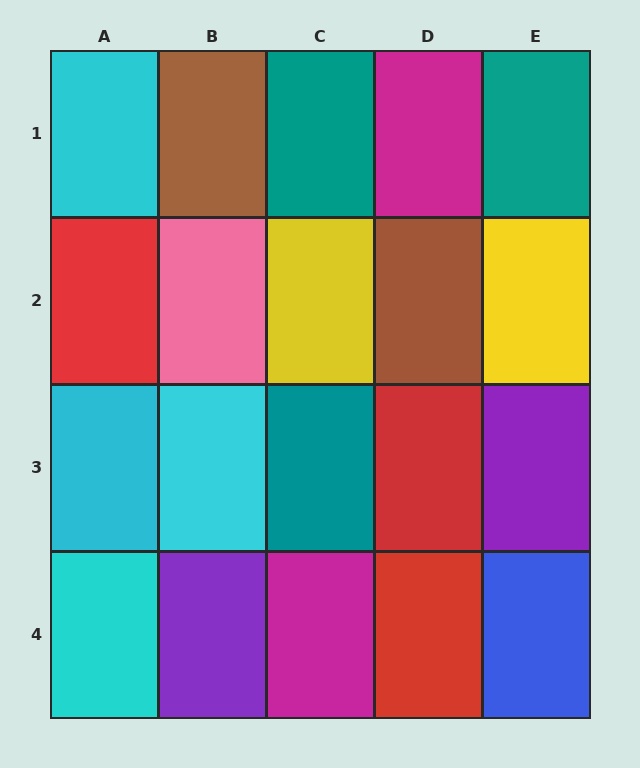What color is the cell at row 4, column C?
Magenta.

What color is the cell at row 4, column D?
Red.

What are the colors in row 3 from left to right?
Cyan, cyan, teal, red, purple.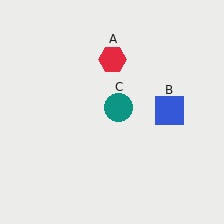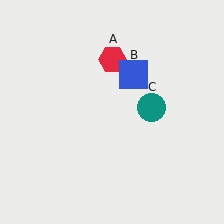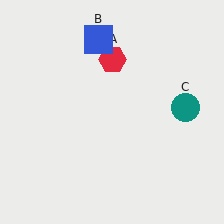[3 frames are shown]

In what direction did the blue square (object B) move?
The blue square (object B) moved up and to the left.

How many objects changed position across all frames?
2 objects changed position: blue square (object B), teal circle (object C).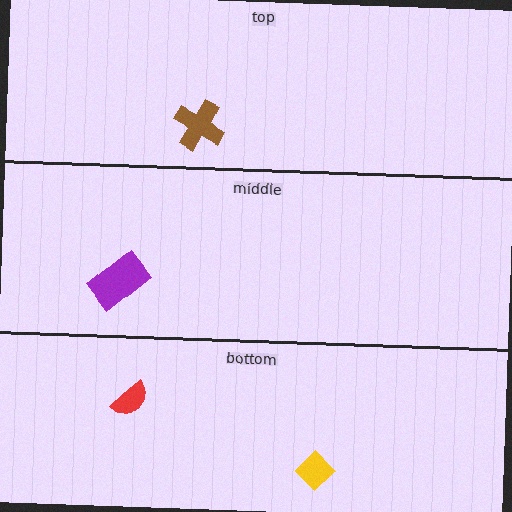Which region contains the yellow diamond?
The bottom region.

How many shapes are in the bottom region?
2.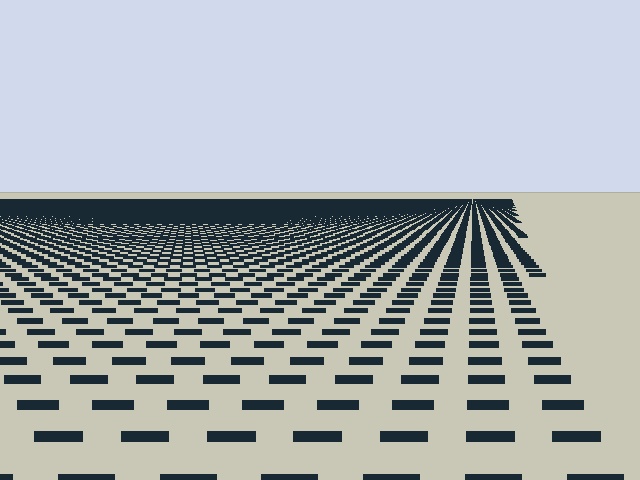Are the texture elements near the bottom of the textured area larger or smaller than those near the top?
Larger. Near the bottom, elements are closer to the viewer and appear at a bigger on-screen size.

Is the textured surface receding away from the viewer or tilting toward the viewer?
The surface is receding away from the viewer. Texture elements get smaller and denser toward the top.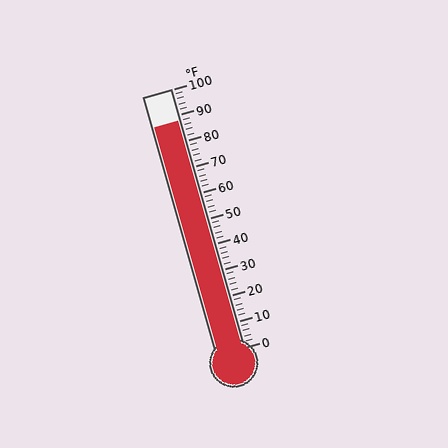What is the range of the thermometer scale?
The thermometer scale ranges from 0°F to 100°F.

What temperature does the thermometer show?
The thermometer shows approximately 88°F.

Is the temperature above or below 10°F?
The temperature is above 10°F.